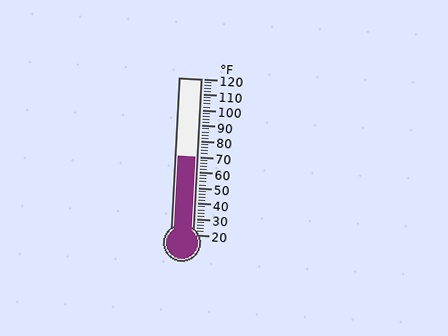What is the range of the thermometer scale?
The thermometer scale ranges from 20°F to 120°F.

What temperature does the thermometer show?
The thermometer shows approximately 70°F.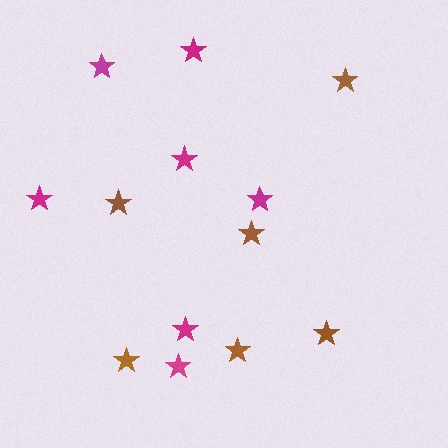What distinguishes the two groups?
There are 2 groups: one group of brown stars (6) and one group of magenta stars (7).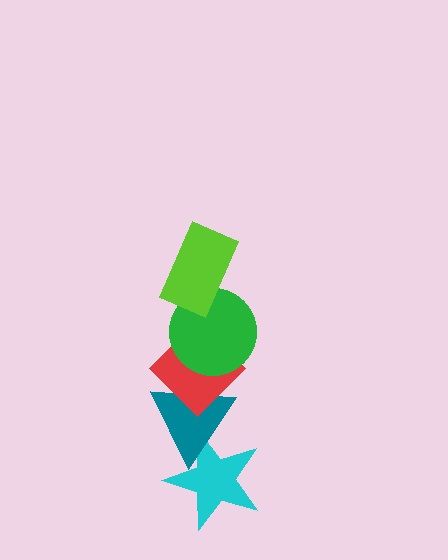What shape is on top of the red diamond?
The green circle is on top of the red diamond.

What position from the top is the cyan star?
The cyan star is 5th from the top.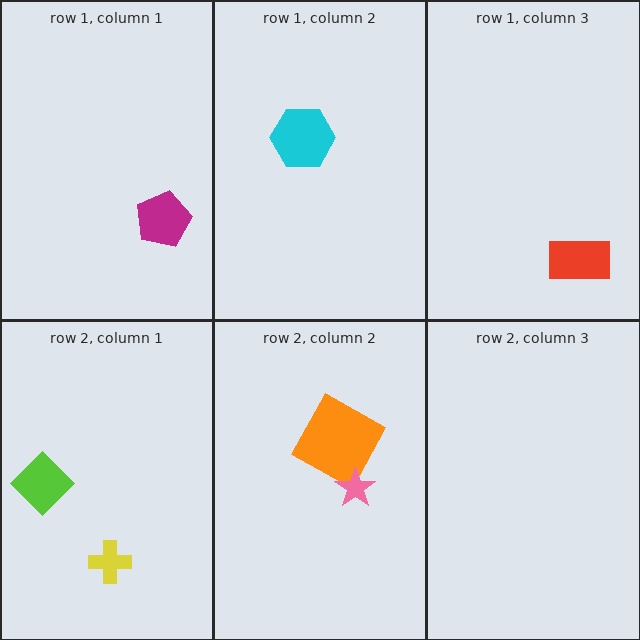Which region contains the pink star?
The row 2, column 2 region.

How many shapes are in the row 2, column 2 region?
2.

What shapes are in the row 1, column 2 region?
The cyan hexagon.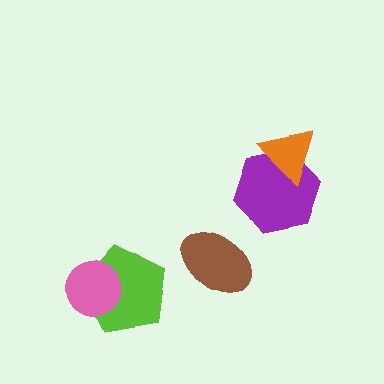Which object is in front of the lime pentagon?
The pink circle is in front of the lime pentagon.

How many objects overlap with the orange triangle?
1 object overlaps with the orange triangle.